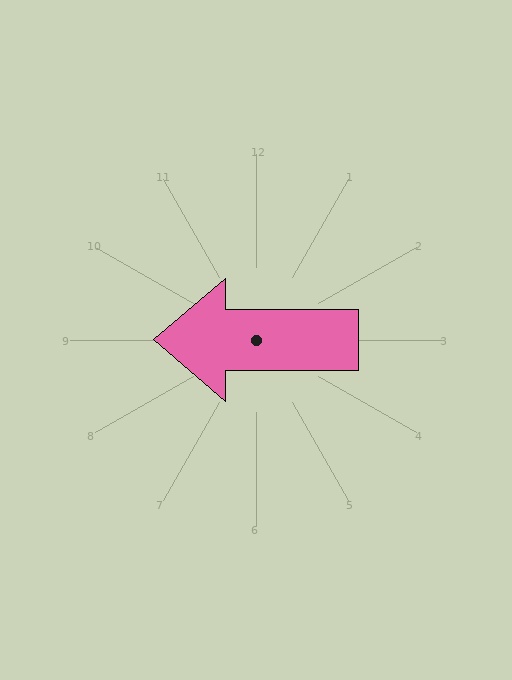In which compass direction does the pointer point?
West.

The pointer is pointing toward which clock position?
Roughly 9 o'clock.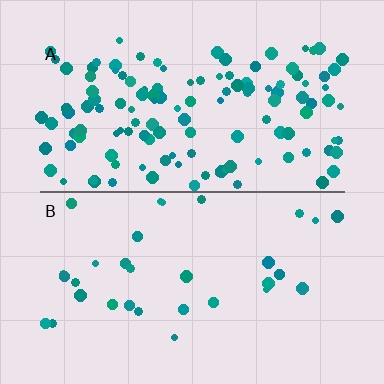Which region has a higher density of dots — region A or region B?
A (the top).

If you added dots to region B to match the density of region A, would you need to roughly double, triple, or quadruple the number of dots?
Approximately quadruple.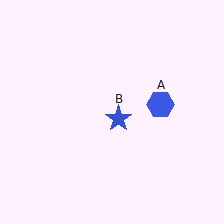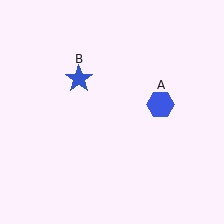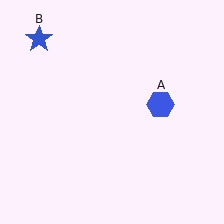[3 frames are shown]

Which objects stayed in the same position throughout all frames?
Blue hexagon (object A) remained stationary.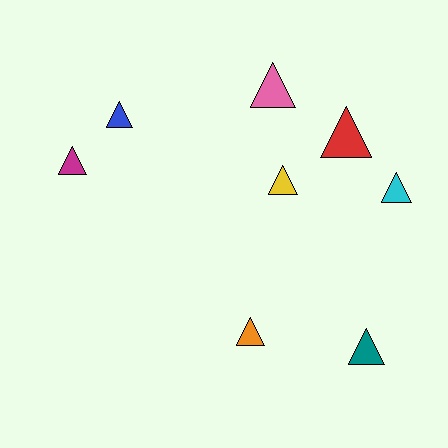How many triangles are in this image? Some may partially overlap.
There are 8 triangles.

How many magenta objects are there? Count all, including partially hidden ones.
There is 1 magenta object.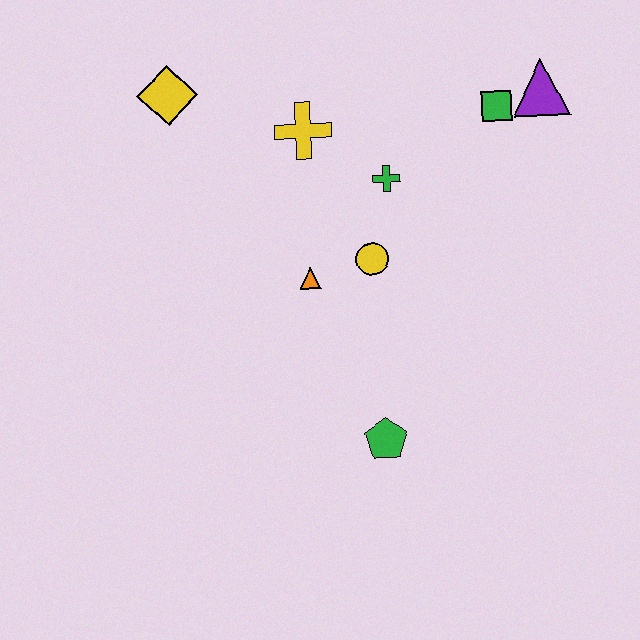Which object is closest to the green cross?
The yellow circle is closest to the green cross.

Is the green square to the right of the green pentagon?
Yes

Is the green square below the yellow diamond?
Yes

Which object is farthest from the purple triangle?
The green pentagon is farthest from the purple triangle.